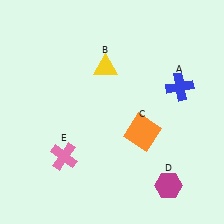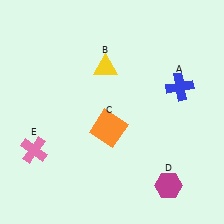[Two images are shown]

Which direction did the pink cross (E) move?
The pink cross (E) moved left.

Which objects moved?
The objects that moved are: the orange square (C), the pink cross (E).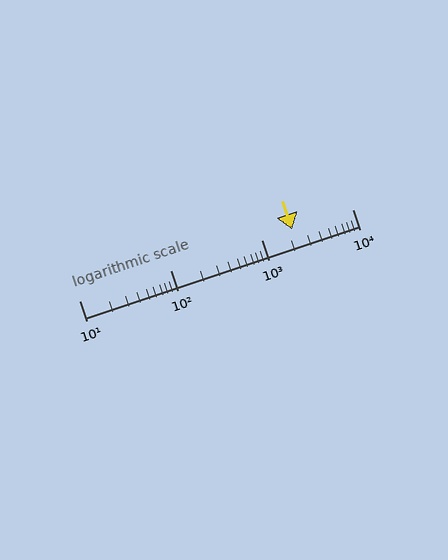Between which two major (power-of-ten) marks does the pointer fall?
The pointer is between 1000 and 10000.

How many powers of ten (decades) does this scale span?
The scale spans 3 decades, from 10 to 10000.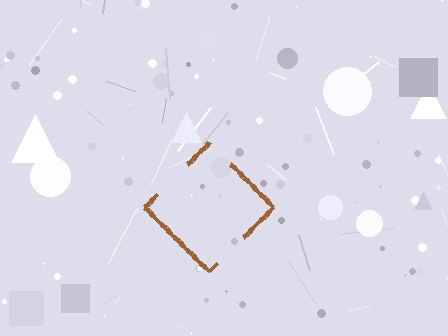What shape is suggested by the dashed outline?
The dashed outline suggests a diamond.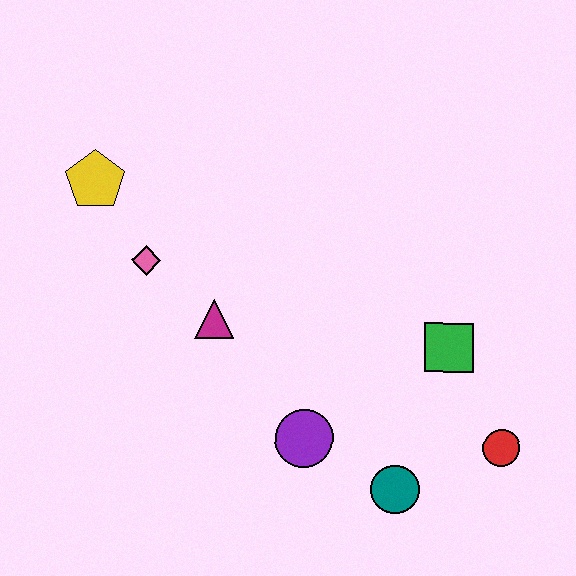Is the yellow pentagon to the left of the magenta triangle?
Yes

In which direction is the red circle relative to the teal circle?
The red circle is to the right of the teal circle.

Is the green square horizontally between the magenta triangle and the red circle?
Yes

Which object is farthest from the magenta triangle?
The red circle is farthest from the magenta triangle.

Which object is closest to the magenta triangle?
The pink diamond is closest to the magenta triangle.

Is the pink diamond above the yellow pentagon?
No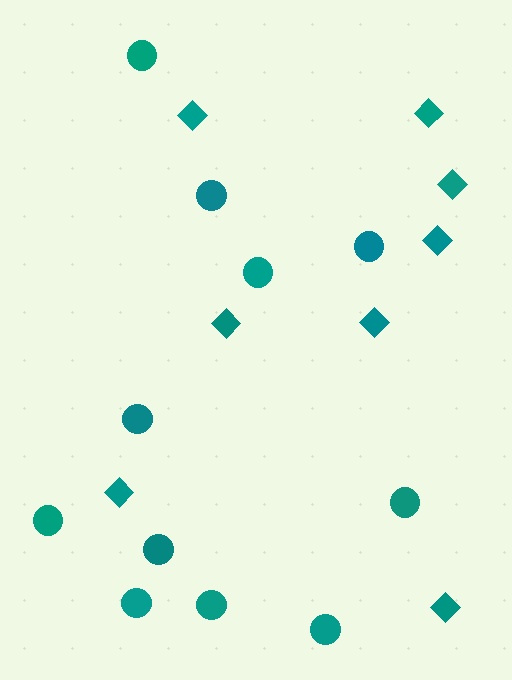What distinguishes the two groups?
There are 2 groups: one group of circles (11) and one group of diamonds (8).